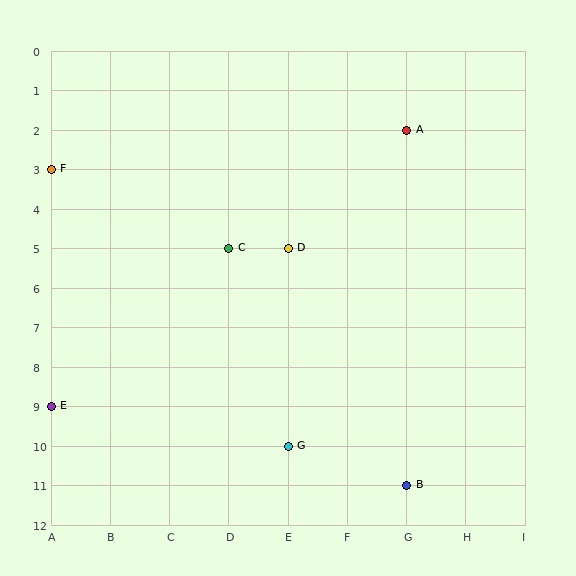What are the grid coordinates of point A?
Point A is at grid coordinates (G, 2).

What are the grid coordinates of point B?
Point B is at grid coordinates (G, 11).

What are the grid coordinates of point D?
Point D is at grid coordinates (E, 5).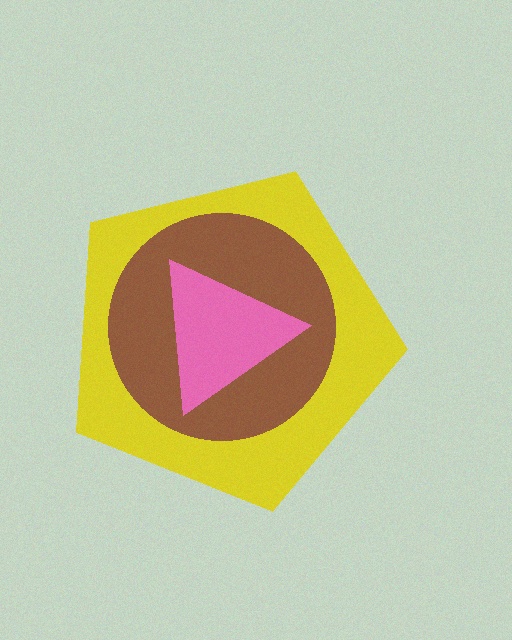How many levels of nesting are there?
3.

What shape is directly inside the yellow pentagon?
The brown circle.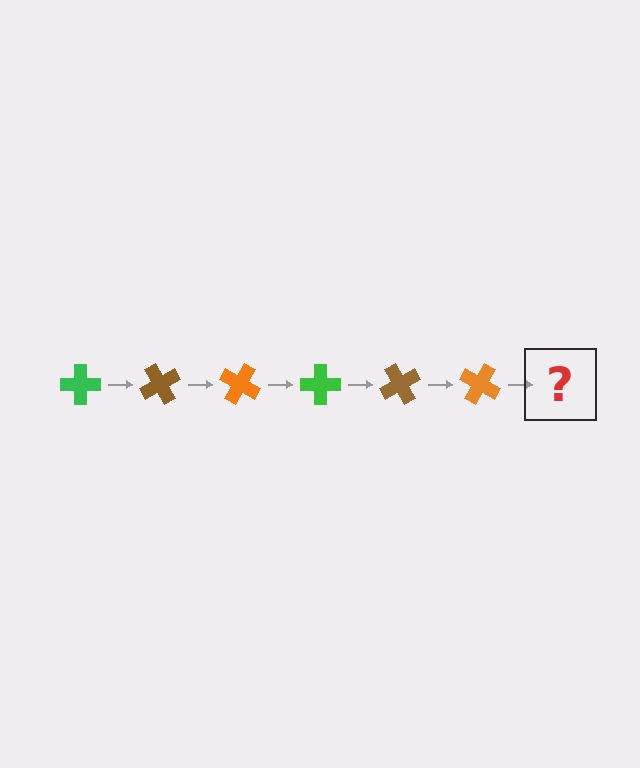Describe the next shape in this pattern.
It should be a green cross, rotated 360 degrees from the start.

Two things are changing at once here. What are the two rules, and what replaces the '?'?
The two rules are that it rotates 60 degrees each step and the color cycles through green, brown, and orange. The '?' should be a green cross, rotated 360 degrees from the start.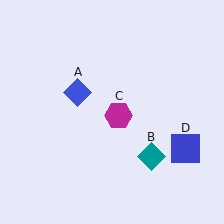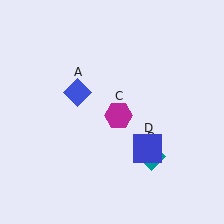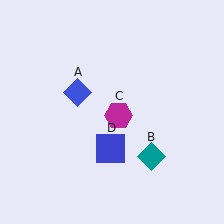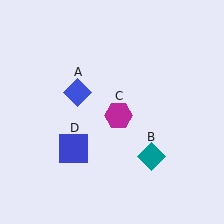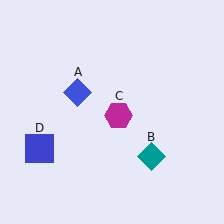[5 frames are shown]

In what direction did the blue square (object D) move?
The blue square (object D) moved left.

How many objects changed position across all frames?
1 object changed position: blue square (object D).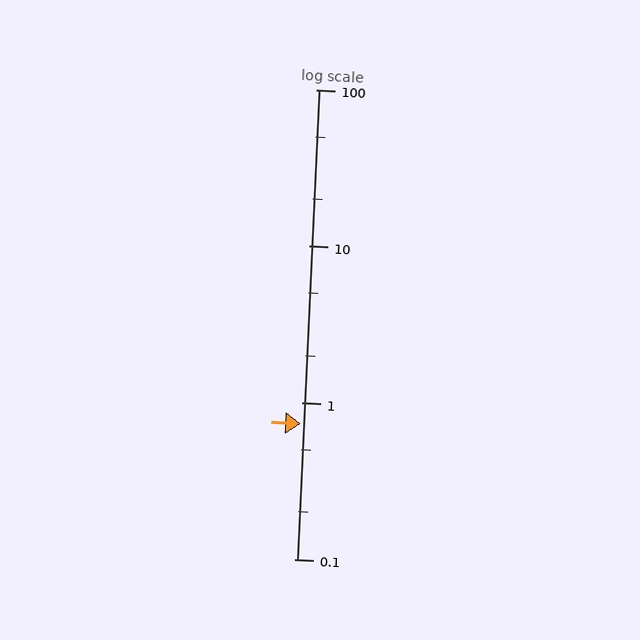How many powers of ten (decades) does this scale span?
The scale spans 3 decades, from 0.1 to 100.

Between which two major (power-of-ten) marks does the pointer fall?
The pointer is between 0.1 and 1.